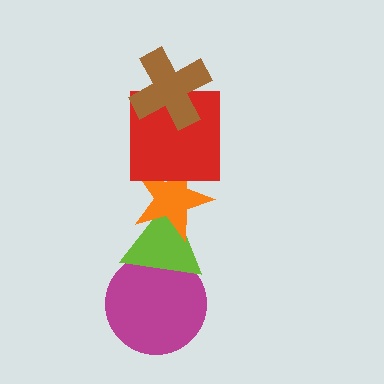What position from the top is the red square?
The red square is 2nd from the top.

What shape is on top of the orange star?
The red square is on top of the orange star.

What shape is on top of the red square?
The brown cross is on top of the red square.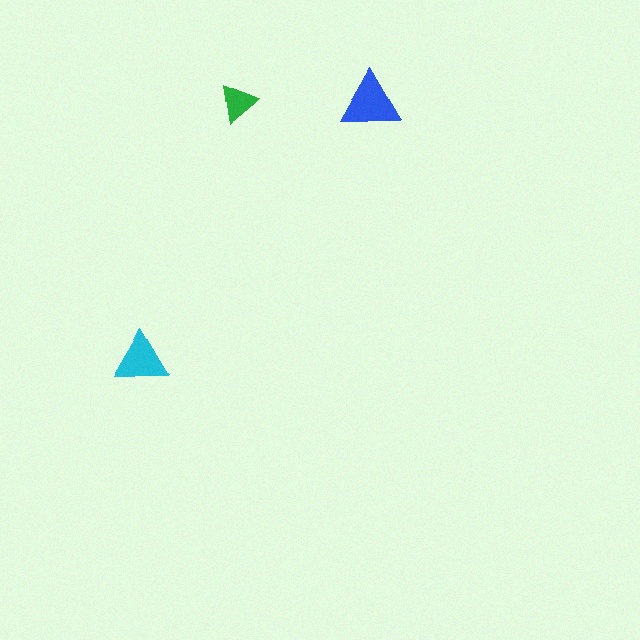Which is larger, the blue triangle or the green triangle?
The blue one.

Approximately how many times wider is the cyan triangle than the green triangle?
About 1.5 times wider.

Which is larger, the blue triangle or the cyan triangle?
The blue one.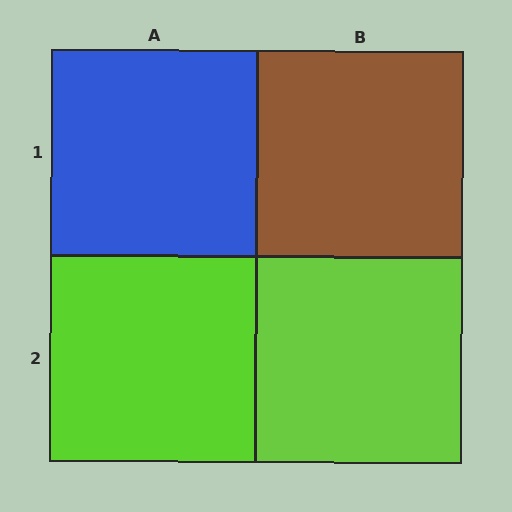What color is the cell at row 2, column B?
Lime.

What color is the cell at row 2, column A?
Lime.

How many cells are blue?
1 cell is blue.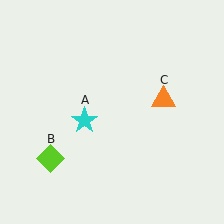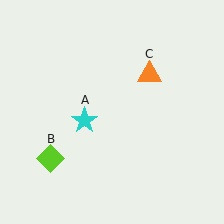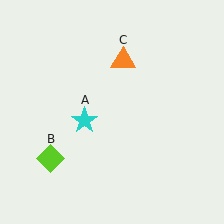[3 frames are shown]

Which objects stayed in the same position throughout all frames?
Cyan star (object A) and lime diamond (object B) remained stationary.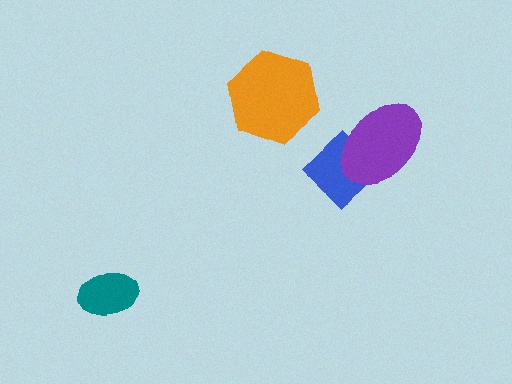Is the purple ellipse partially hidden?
No, no other shape covers it.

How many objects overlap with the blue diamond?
1 object overlaps with the blue diamond.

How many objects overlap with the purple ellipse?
1 object overlaps with the purple ellipse.